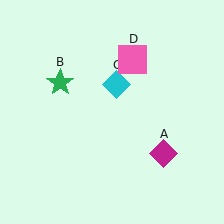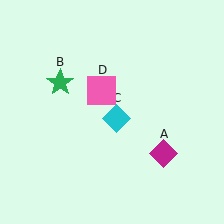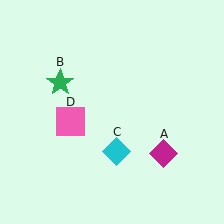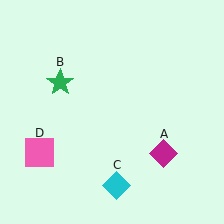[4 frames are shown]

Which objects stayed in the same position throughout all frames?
Magenta diamond (object A) and green star (object B) remained stationary.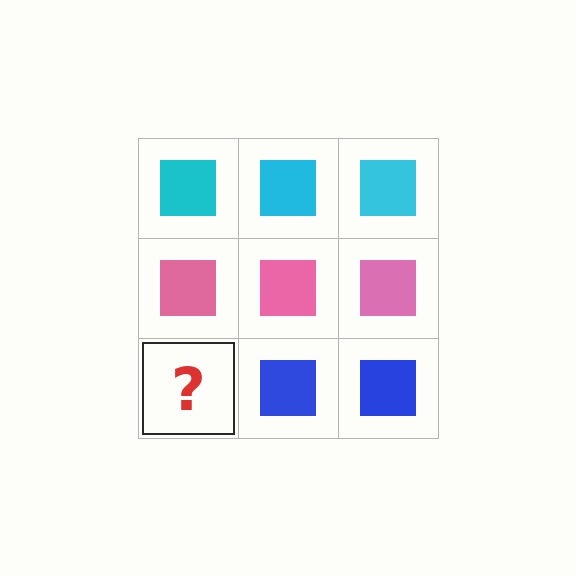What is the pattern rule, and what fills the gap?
The rule is that each row has a consistent color. The gap should be filled with a blue square.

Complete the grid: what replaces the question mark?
The question mark should be replaced with a blue square.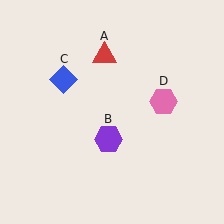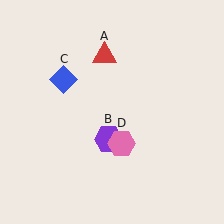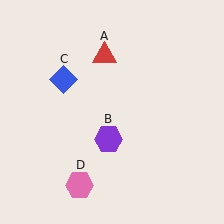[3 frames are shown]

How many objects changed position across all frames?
1 object changed position: pink hexagon (object D).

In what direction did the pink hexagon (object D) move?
The pink hexagon (object D) moved down and to the left.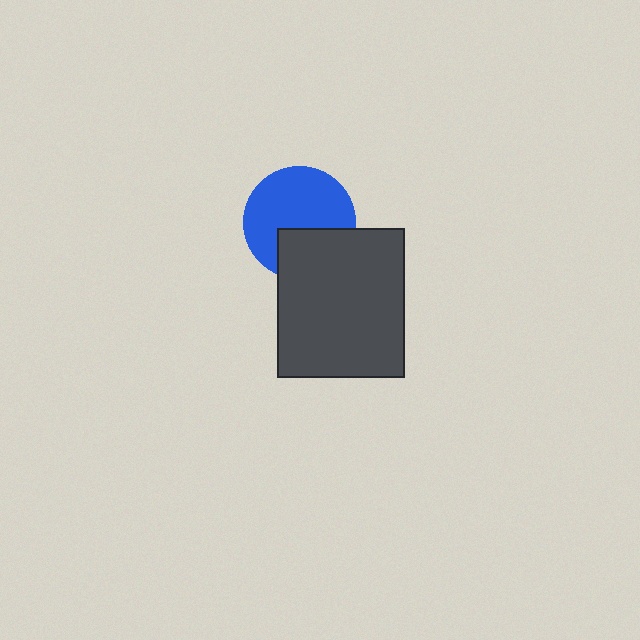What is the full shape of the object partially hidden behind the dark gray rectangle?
The partially hidden object is a blue circle.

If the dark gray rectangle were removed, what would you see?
You would see the complete blue circle.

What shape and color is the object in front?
The object in front is a dark gray rectangle.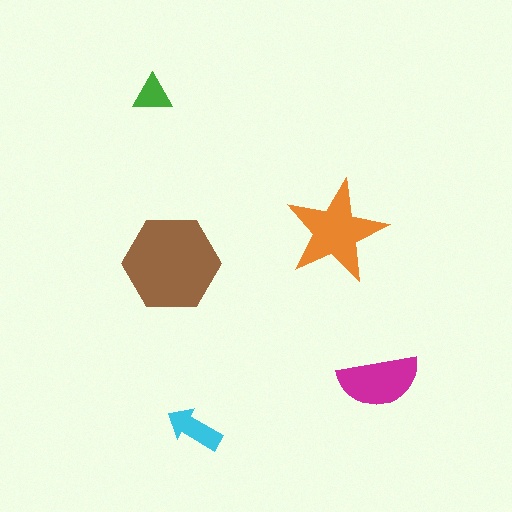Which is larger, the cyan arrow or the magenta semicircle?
The magenta semicircle.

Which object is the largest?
The brown hexagon.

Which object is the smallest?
The green triangle.